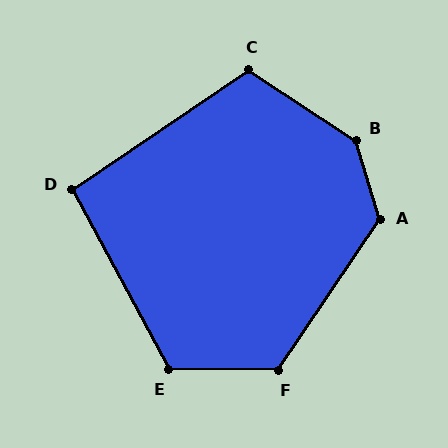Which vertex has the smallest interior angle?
D, at approximately 96 degrees.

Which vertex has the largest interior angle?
B, at approximately 140 degrees.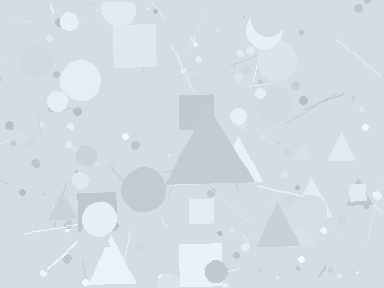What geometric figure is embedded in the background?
A triangle is embedded in the background.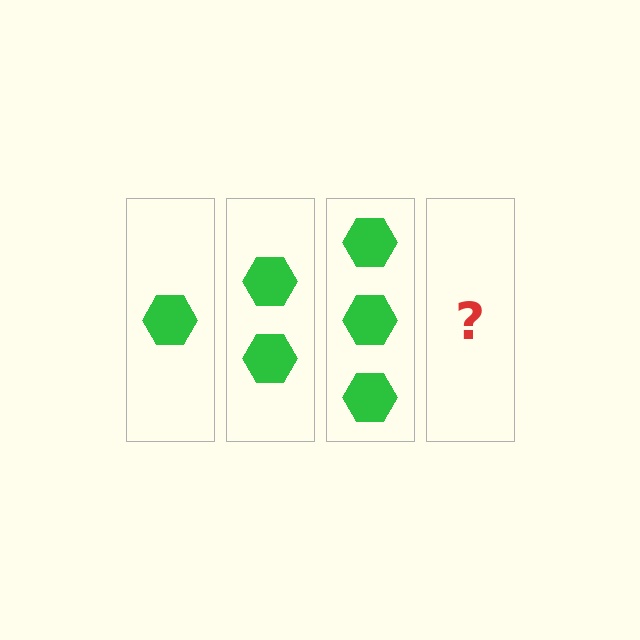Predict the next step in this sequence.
The next step is 4 hexagons.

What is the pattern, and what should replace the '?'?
The pattern is that each step adds one more hexagon. The '?' should be 4 hexagons.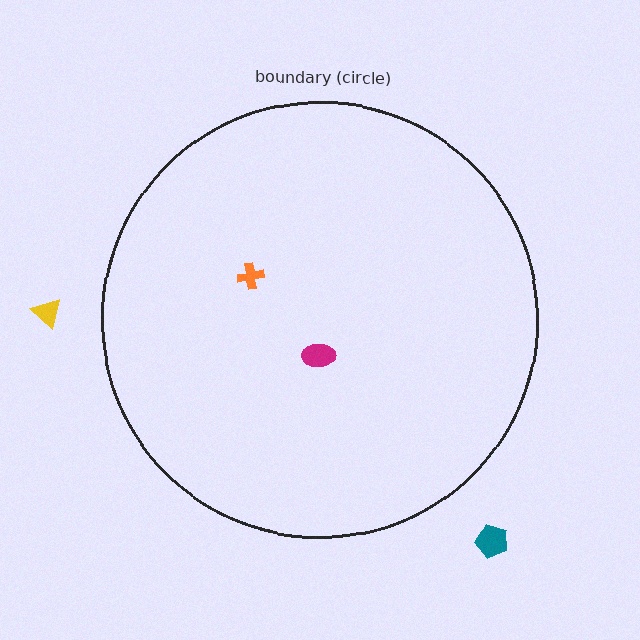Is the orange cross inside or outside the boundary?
Inside.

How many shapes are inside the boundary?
2 inside, 2 outside.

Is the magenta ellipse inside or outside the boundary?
Inside.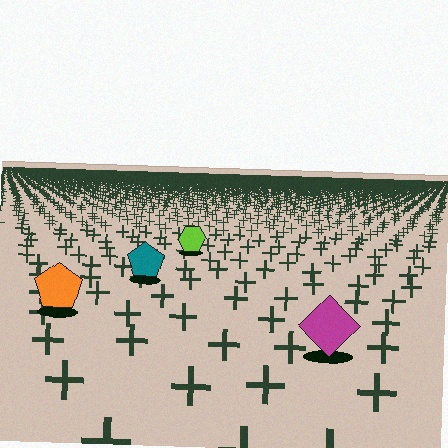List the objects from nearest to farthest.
From nearest to farthest: the magenta diamond, the orange pentagon, the teal pentagon, the lime hexagon.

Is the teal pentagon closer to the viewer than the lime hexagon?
Yes. The teal pentagon is closer — you can tell from the texture gradient: the ground texture is coarser near it.